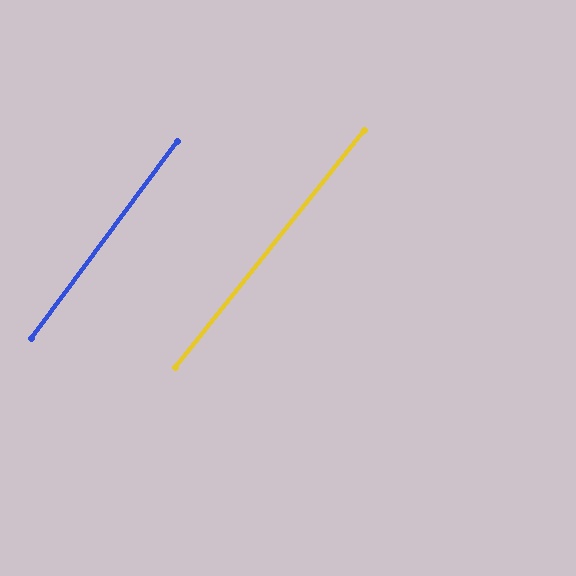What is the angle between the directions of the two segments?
Approximately 2 degrees.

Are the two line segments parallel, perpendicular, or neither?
Parallel — their directions differ by only 1.9°.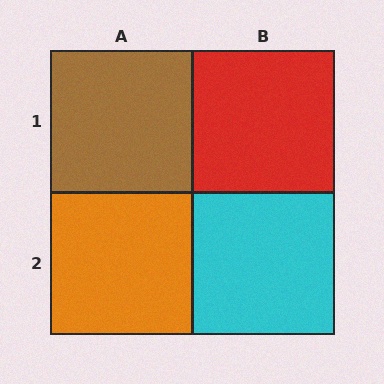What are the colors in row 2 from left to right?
Orange, cyan.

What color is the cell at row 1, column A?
Brown.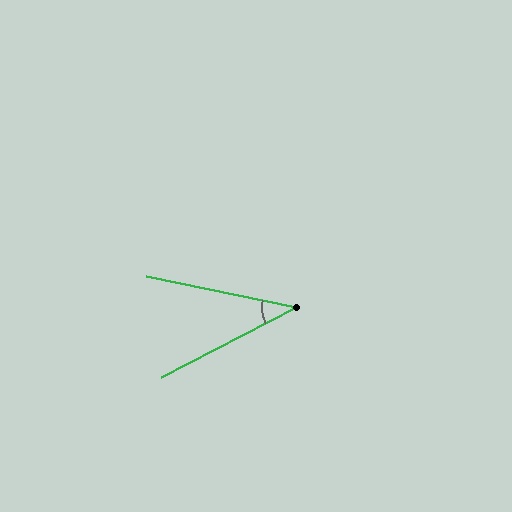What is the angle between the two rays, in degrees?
Approximately 39 degrees.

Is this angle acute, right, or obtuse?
It is acute.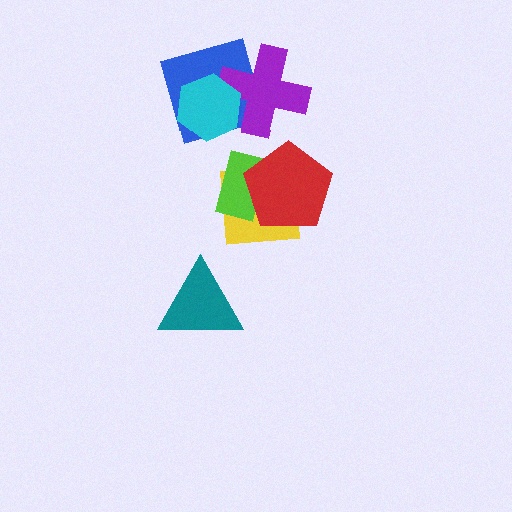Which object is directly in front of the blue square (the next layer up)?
The purple cross is directly in front of the blue square.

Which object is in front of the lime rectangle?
The red pentagon is in front of the lime rectangle.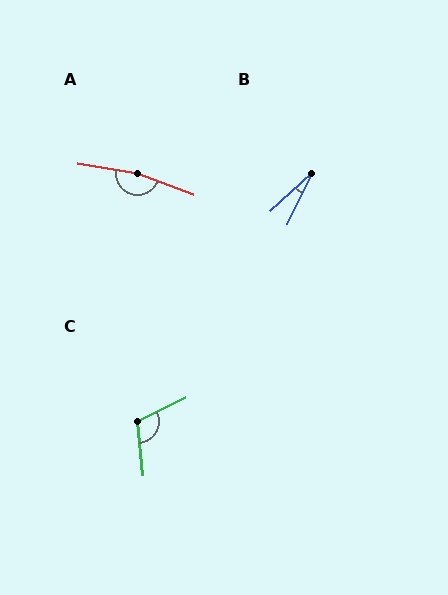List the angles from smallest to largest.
B (22°), C (110°), A (169°).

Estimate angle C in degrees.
Approximately 110 degrees.